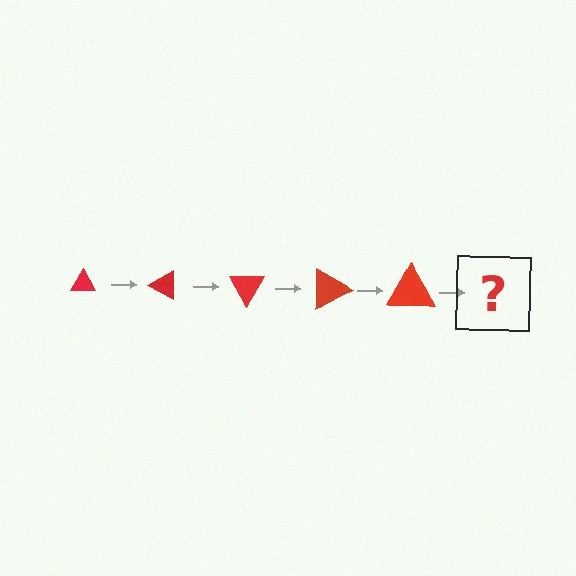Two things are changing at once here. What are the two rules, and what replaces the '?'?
The two rules are that the triangle grows larger each step and it rotates 30 degrees each step. The '?' should be a triangle, larger than the previous one and rotated 150 degrees from the start.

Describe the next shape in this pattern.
It should be a triangle, larger than the previous one and rotated 150 degrees from the start.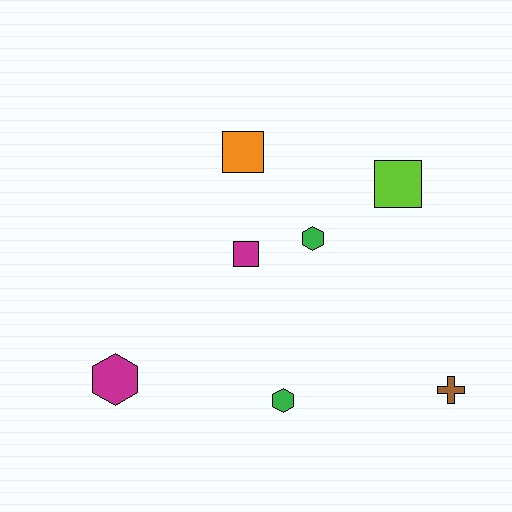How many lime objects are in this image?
There is 1 lime object.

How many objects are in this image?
There are 7 objects.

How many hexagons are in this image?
There are 3 hexagons.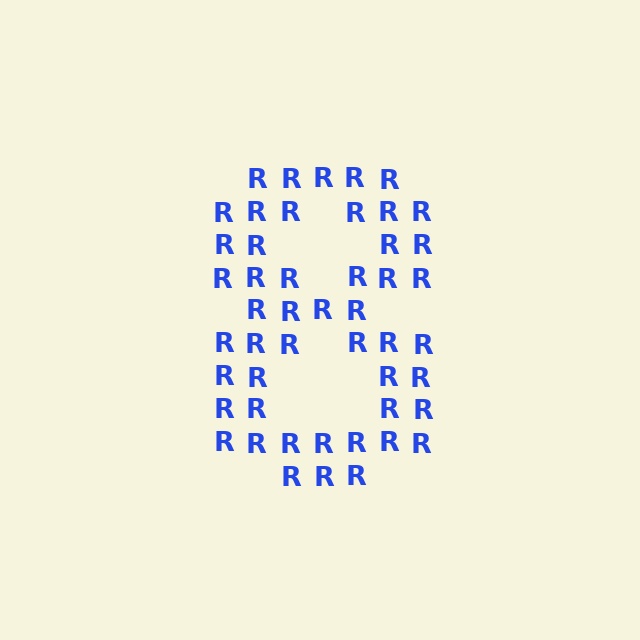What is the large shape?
The large shape is the digit 8.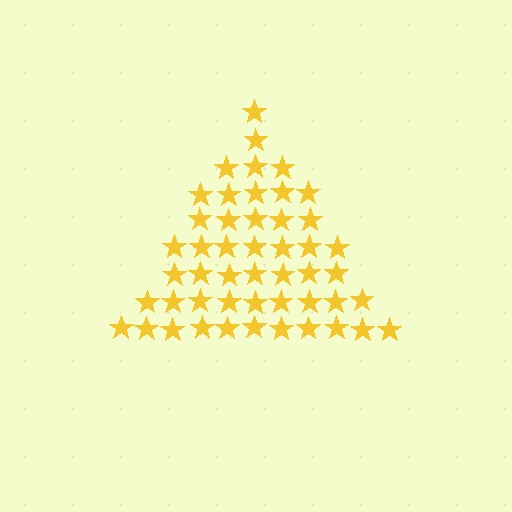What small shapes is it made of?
It is made of small stars.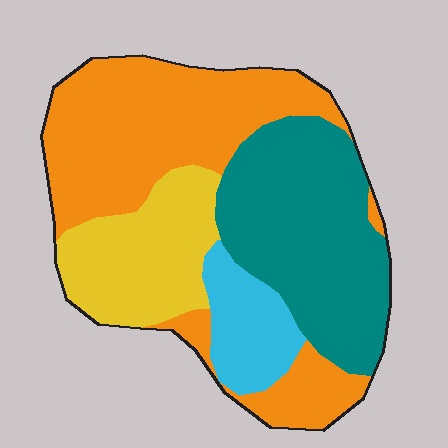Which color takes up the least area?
Cyan, at roughly 10%.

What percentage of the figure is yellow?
Yellow covers around 20% of the figure.